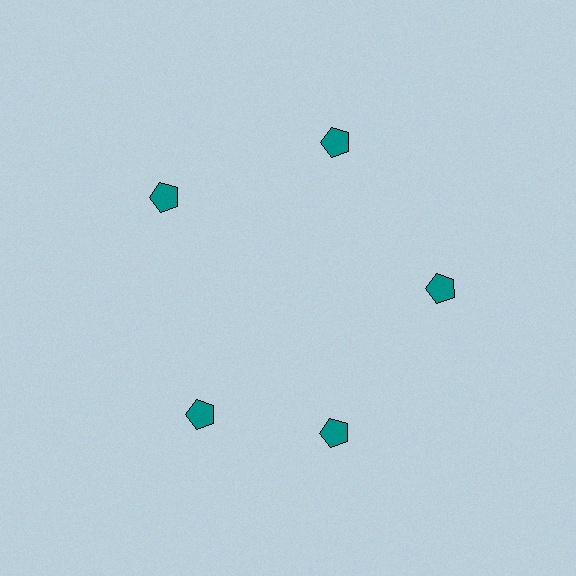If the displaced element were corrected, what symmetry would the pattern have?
It would have 5-fold rotational symmetry — the pattern would map onto itself every 72 degrees.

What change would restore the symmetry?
The symmetry would be restored by rotating it back into even spacing with its neighbors so that all 5 pentagons sit at equal angles and equal distance from the center.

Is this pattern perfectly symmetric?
No. The 5 teal pentagons are arranged in a ring, but one element near the 8 o'clock position is rotated out of alignment along the ring, breaking the 5-fold rotational symmetry.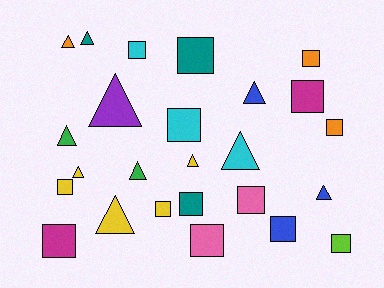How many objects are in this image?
There are 25 objects.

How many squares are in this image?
There are 14 squares.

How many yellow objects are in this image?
There are 5 yellow objects.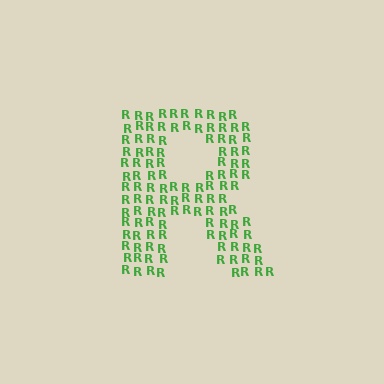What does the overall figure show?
The overall figure shows the letter R.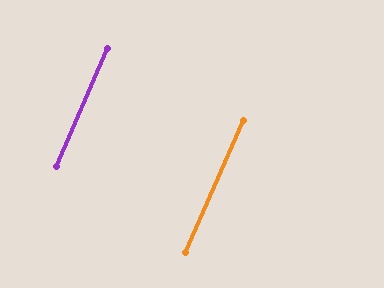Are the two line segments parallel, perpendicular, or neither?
Parallel — their directions differ by only 0.2°.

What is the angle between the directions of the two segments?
Approximately 0 degrees.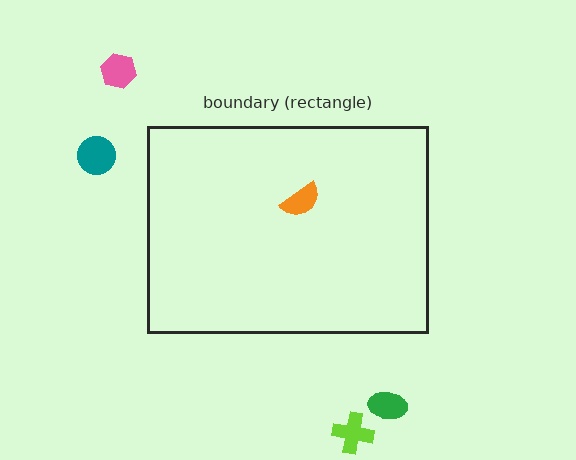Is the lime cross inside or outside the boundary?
Outside.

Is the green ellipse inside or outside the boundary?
Outside.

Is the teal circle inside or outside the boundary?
Outside.